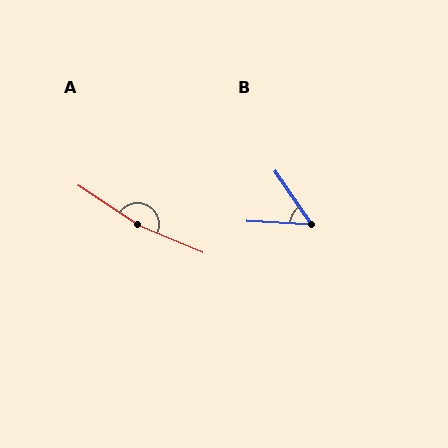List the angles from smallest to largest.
B (52°), A (169°).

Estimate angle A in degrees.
Approximately 169 degrees.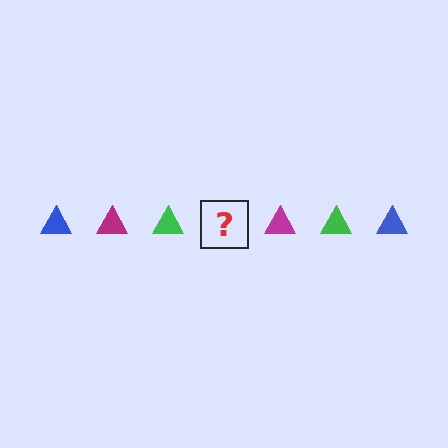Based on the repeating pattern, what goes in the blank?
The blank should be a blue triangle.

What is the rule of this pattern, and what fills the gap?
The rule is that the pattern cycles through blue, magenta, green triangles. The gap should be filled with a blue triangle.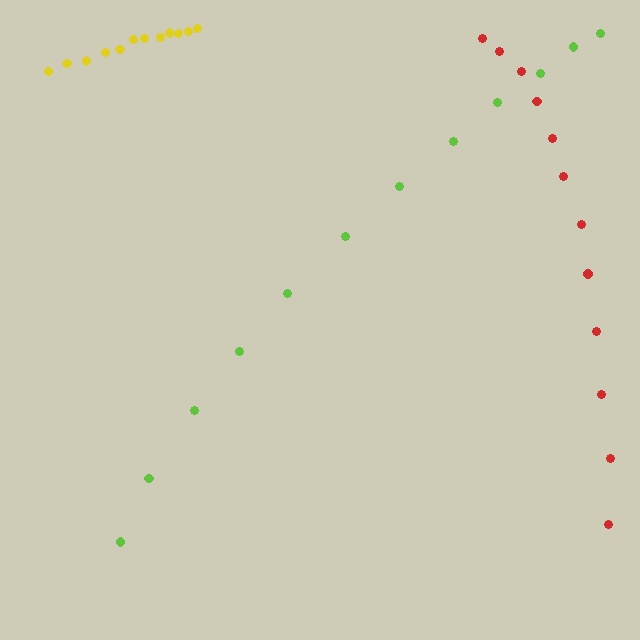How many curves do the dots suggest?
There are 3 distinct paths.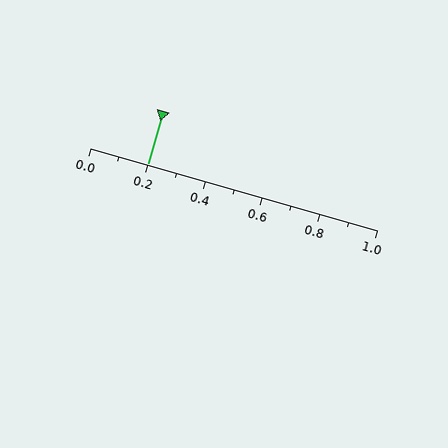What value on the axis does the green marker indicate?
The marker indicates approximately 0.2.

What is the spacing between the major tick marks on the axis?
The major ticks are spaced 0.2 apart.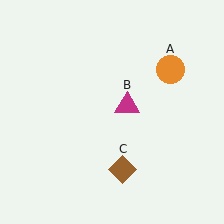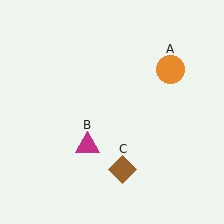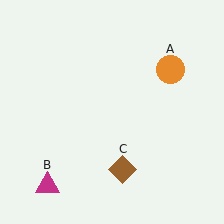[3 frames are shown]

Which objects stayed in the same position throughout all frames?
Orange circle (object A) and brown diamond (object C) remained stationary.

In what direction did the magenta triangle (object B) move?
The magenta triangle (object B) moved down and to the left.